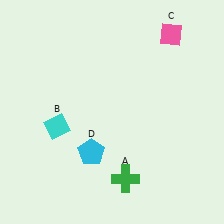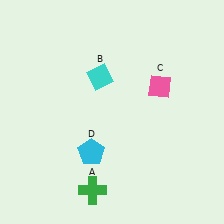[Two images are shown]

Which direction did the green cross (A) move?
The green cross (A) moved left.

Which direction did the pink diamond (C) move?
The pink diamond (C) moved down.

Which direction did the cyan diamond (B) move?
The cyan diamond (B) moved up.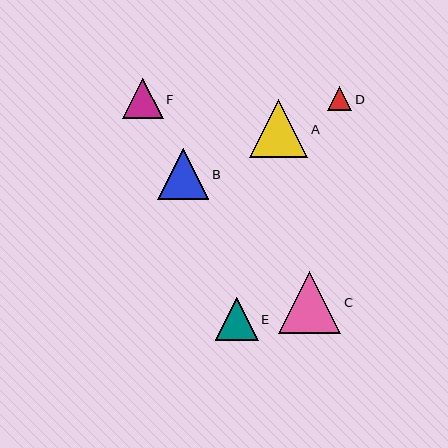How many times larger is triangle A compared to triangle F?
Triangle A is approximately 1.4 times the size of triangle F.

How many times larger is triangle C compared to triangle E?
Triangle C is approximately 1.4 times the size of triangle E.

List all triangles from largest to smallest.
From largest to smallest: C, A, B, E, F, D.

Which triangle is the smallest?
Triangle D is the smallest with a size of approximately 24 pixels.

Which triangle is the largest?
Triangle C is the largest with a size of approximately 62 pixels.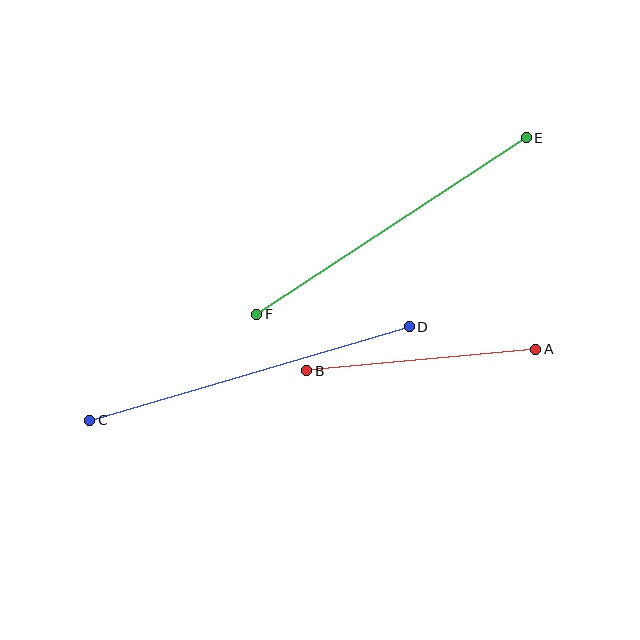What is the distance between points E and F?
The distance is approximately 322 pixels.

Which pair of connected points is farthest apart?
Points C and D are farthest apart.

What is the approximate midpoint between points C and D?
The midpoint is at approximately (249, 373) pixels.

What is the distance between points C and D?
The distance is approximately 333 pixels.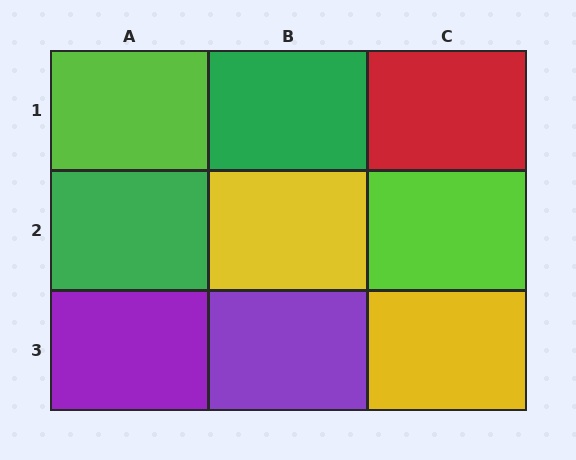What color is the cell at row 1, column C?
Red.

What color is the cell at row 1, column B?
Green.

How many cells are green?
2 cells are green.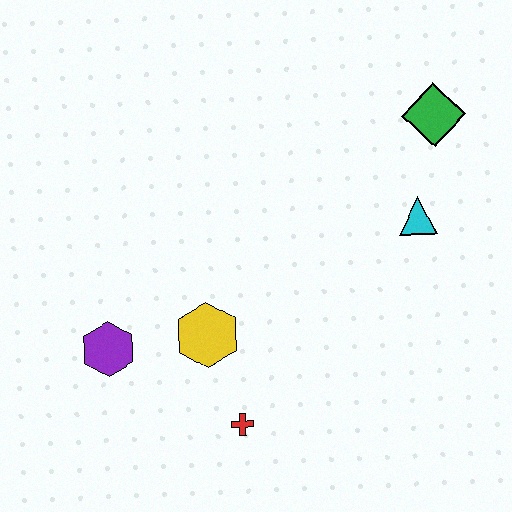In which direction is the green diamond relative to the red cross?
The green diamond is above the red cross.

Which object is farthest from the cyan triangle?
The purple hexagon is farthest from the cyan triangle.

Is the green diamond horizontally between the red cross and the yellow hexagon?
No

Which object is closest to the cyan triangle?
The green diamond is closest to the cyan triangle.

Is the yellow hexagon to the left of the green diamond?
Yes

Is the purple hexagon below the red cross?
No